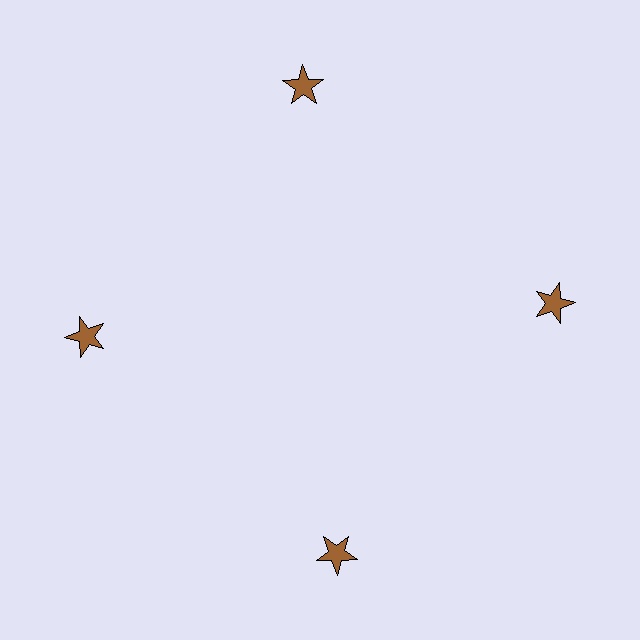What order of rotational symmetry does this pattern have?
This pattern has 4-fold rotational symmetry.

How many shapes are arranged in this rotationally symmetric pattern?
There are 4 shapes, arranged in 4 groups of 1.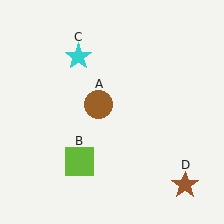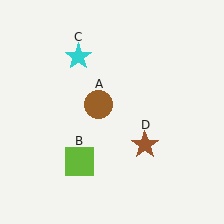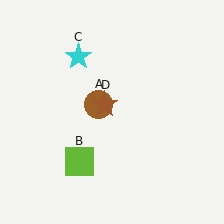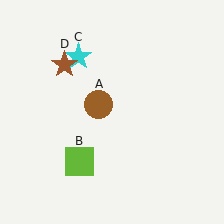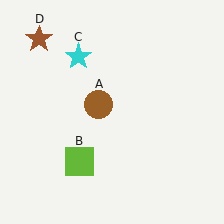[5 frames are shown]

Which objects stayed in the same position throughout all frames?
Brown circle (object A) and lime square (object B) and cyan star (object C) remained stationary.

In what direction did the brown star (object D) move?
The brown star (object D) moved up and to the left.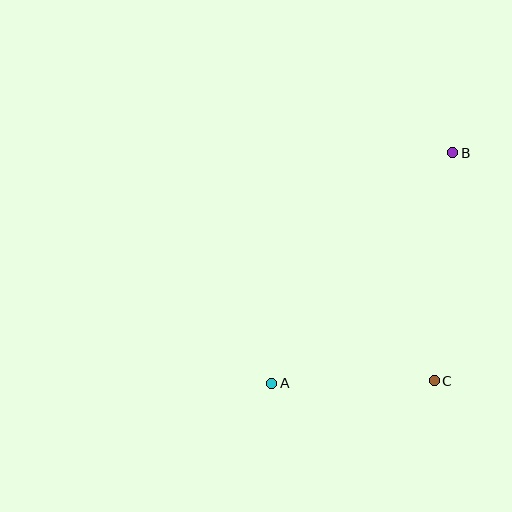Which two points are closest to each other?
Points A and C are closest to each other.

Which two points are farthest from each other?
Points A and B are farthest from each other.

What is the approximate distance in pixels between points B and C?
The distance between B and C is approximately 229 pixels.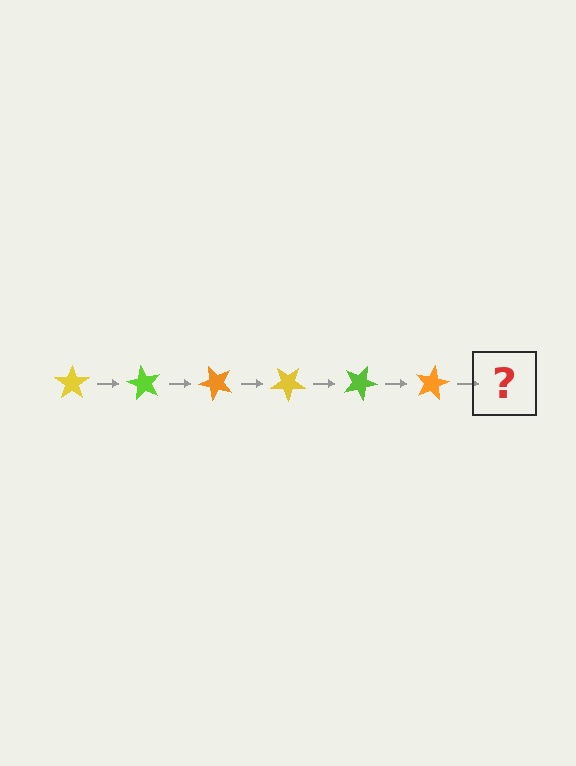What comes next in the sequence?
The next element should be a yellow star, rotated 360 degrees from the start.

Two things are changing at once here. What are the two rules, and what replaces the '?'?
The two rules are that it rotates 60 degrees each step and the color cycles through yellow, lime, and orange. The '?' should be a yellow star, rotated 360 degrees from the start.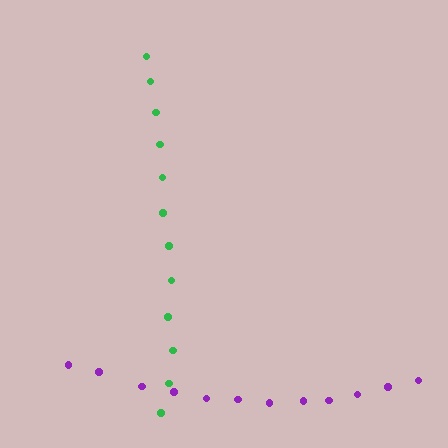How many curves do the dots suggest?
There are 2 distinct paths.